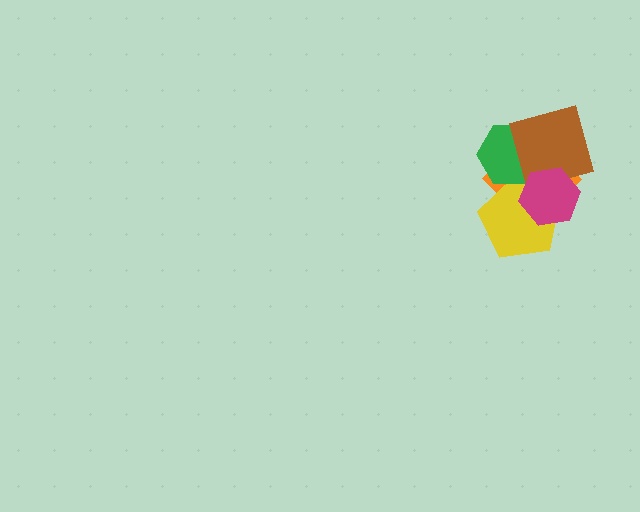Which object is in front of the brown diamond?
The magenta hexagon is in front of the brown diamond.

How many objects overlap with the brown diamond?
4 objects overlap with the brown diamond.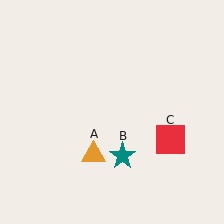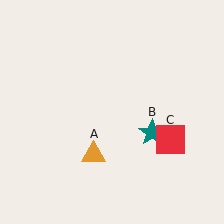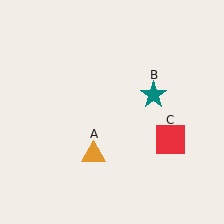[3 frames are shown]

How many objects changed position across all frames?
1 object changed position: teal star (object B).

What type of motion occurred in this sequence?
The teal star (object B) rotated counterclockwise around the center of the scene.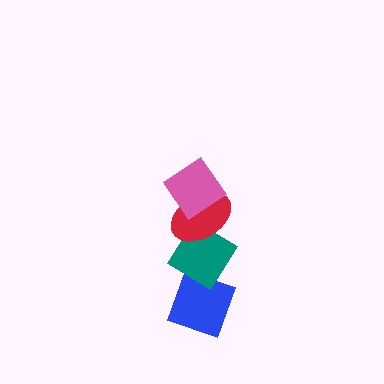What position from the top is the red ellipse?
The red ellipse is 2nd from the top.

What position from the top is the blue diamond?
The blue diamond is 4th from the top.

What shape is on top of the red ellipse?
The pink diamond is on top of the red ellipse.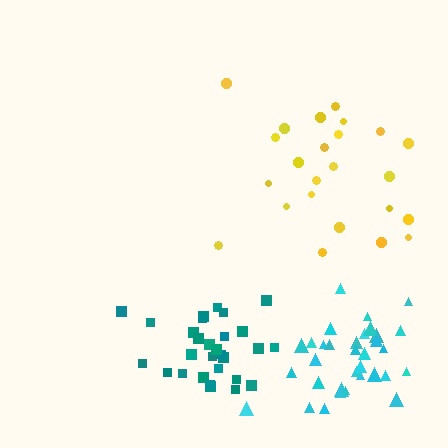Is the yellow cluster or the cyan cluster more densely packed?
Cyan.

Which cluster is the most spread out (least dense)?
Yellow.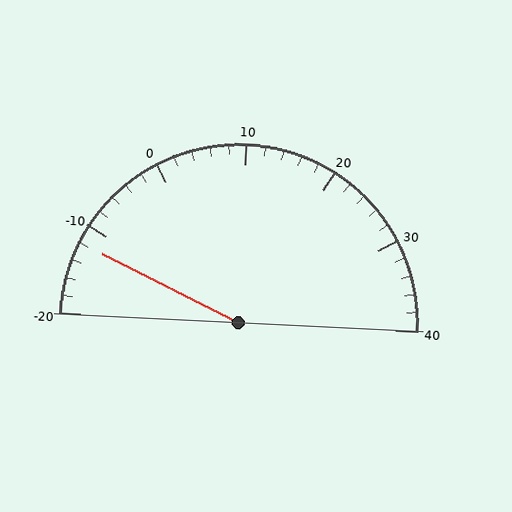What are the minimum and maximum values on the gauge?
The gauge ranges from -20 to 40.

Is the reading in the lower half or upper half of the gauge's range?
The reading is in the lower half of the range (-20 to 40).